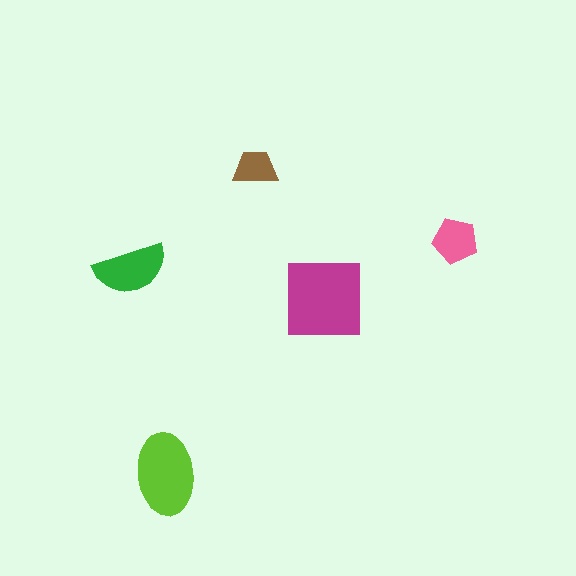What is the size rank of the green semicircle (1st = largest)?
3rd.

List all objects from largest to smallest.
The magenta square, the lime ellipse, the green semicircle, the pink pentagon, the brown trapezoid.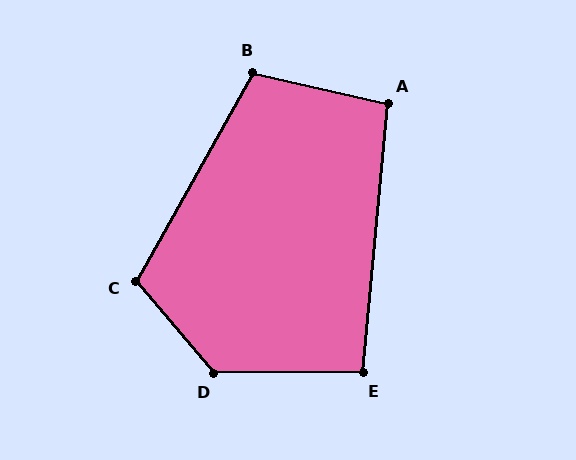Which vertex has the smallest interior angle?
E, at approximately 96 degrees.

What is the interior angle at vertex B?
Approximately 106 degrees (obtuse).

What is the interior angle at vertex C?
Approximately 110 degrees (obtuse).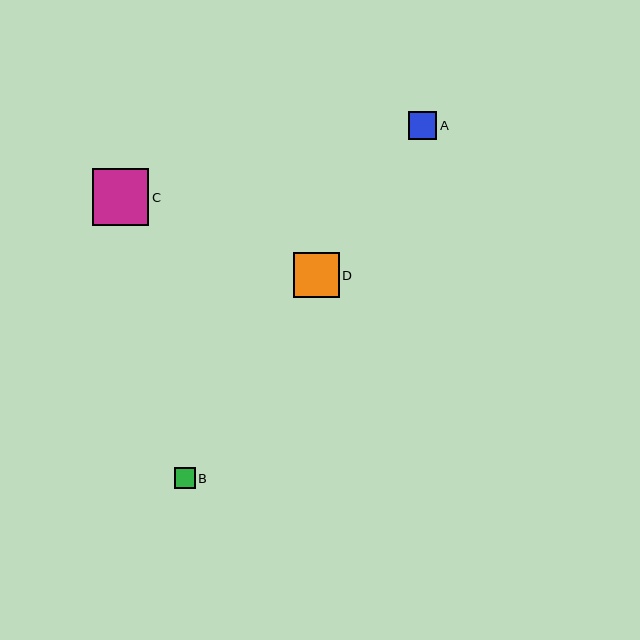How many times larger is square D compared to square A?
Square D is approximately 1.6 times the size of square A.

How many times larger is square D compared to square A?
Square D is approximately 1.6 times the size of square A.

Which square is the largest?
Square C is the largest with a size of approximately 56 pixels.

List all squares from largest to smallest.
From largest to smallest: C, D, A, B.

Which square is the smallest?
Square B is the smallest with a size of approximately 21 pixels.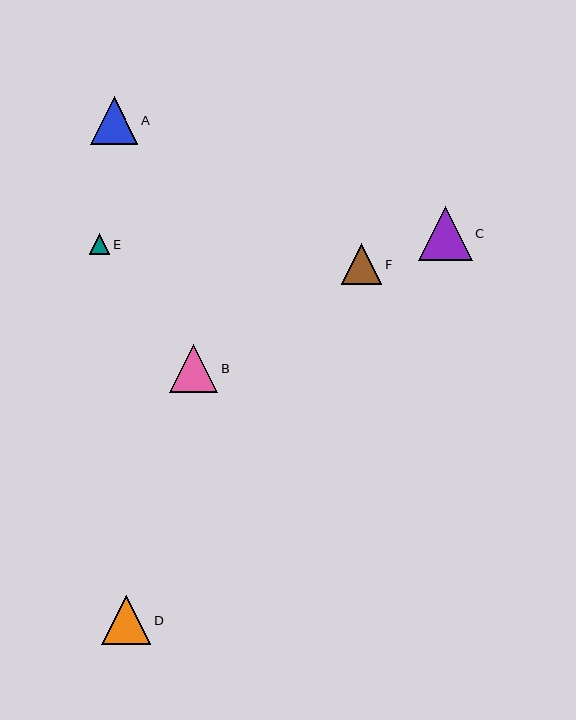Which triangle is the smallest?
Triangle E is the smallest with a size of approximately 20 pixels.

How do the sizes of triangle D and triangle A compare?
Triangle D and triangle A are approximately the same size.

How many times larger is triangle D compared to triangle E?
Triangle D is approximately 2.4 times the size of triangle E.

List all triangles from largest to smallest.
From largest to smallest: C, D, B, A, F, E.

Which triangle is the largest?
Triangle C is the largest with a size of approximately 53 pixels.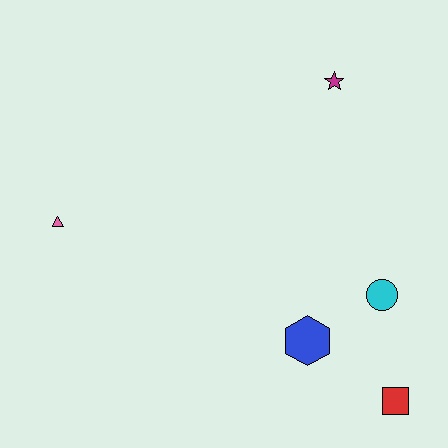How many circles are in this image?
There is 1 circle.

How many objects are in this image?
There are 5 objects.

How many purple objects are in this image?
There are no purple objects.